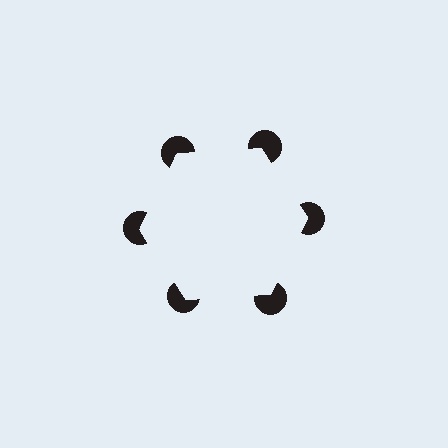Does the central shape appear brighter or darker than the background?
It typically appears slightly brighter than the background, even though no actual brightness change is drawn.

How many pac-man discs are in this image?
There are 6 — one at each vertex of the illusory hexagon.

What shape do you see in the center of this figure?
An illusory hexagon — its edges are inferred from the aligned wedge cuts in the pac-man discs, not physically drawn.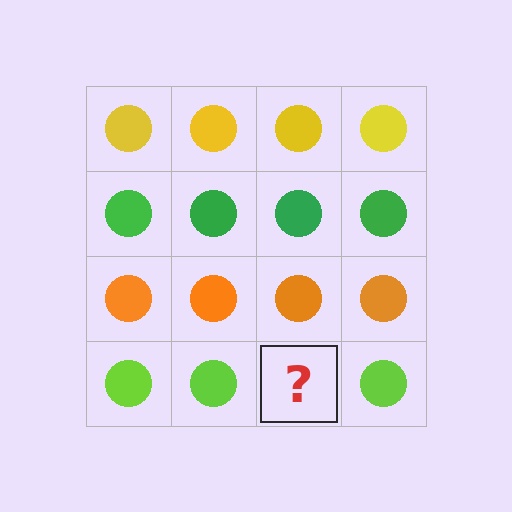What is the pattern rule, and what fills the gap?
The rule is that each row has a consistent color. The gap should be filled with a lime circle.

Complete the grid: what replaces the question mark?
The question mark should be replaced with a lime circle.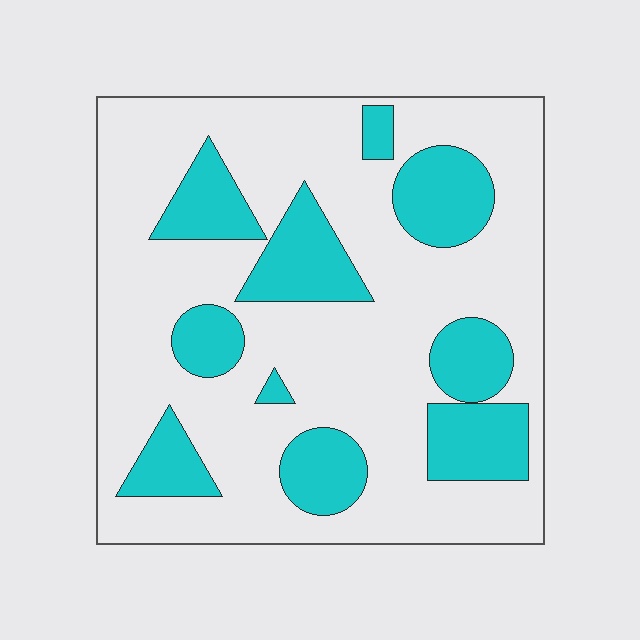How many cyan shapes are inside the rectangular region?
10.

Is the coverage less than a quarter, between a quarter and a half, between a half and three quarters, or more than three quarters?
Between a quarter and a half.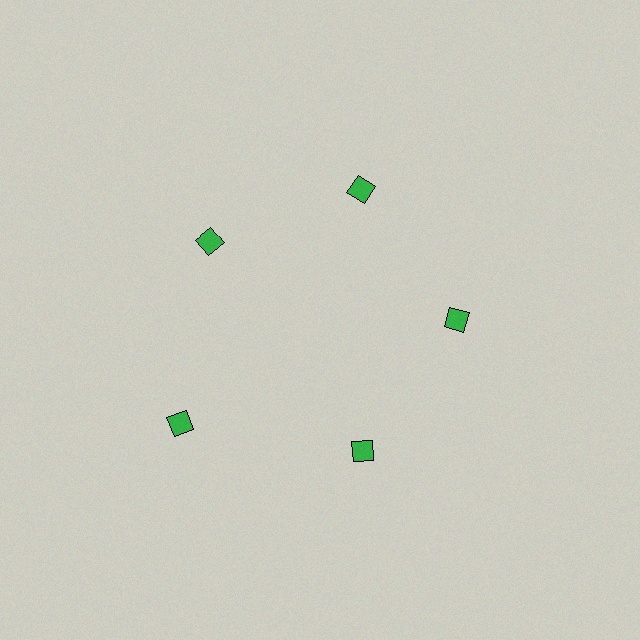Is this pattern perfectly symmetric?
No. The 5 green diamonds are arranged in a ring, but one element near the 8 o'clock position is pushed outward from the center, breaking the 5-fold rotational symmetry.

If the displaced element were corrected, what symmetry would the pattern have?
It would have 5-fold rotational symmetry — the pattern would map onto itself every 72 degrees.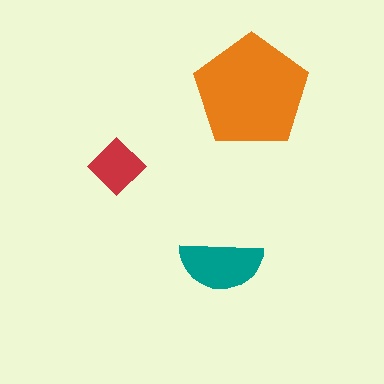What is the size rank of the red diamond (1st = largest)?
3rd.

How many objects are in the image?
There are 3 objects in the image.